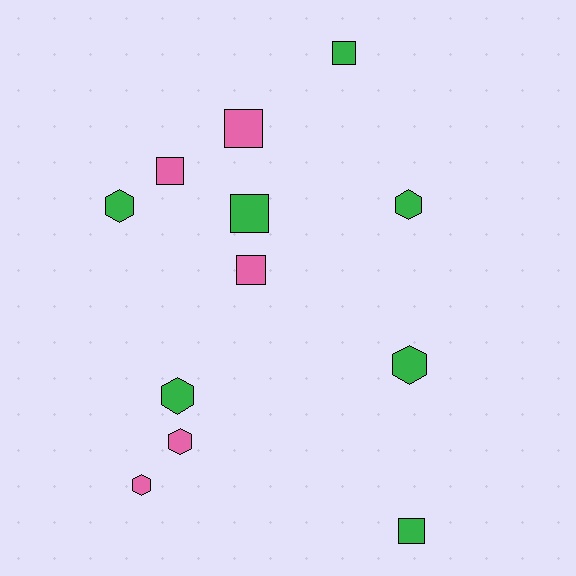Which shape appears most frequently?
Square, with 6 objects.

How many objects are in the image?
There are 12 objects.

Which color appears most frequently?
Green, with 7 objects.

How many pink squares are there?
There are 3 pink squares.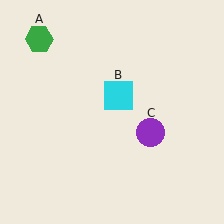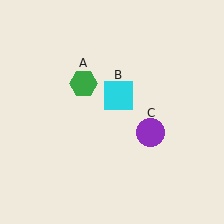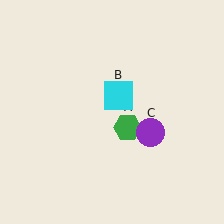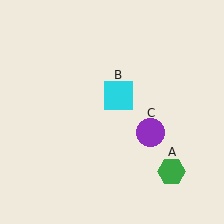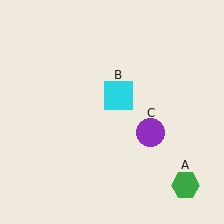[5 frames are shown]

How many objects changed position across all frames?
1 object changed position: green hexagon (object A).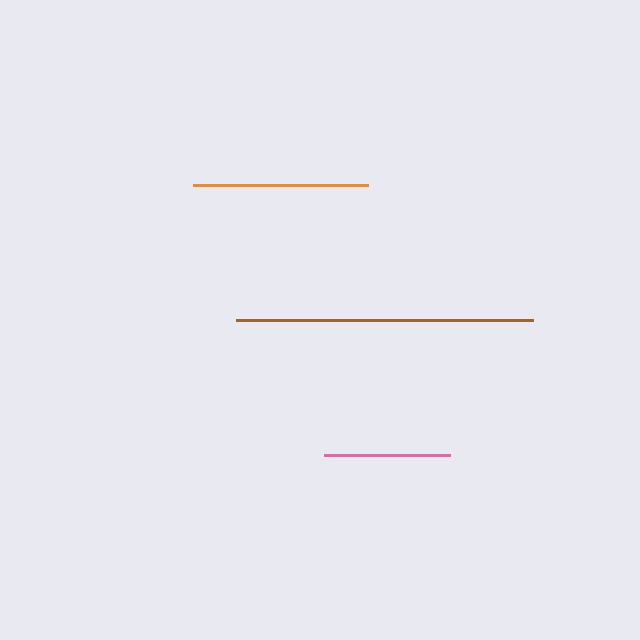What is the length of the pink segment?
The pink segment is approximately 126 pixels long.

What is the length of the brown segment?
The brown segment is approximately 297 pixels long.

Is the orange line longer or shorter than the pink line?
The orange line is longer than the pink line.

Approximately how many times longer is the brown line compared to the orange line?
The brown line is approximately 1.7 times the length of the orange line.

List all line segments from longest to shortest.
From longest to shortest: brown, orange, pink.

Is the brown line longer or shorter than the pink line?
The brown line is longer than the pink line.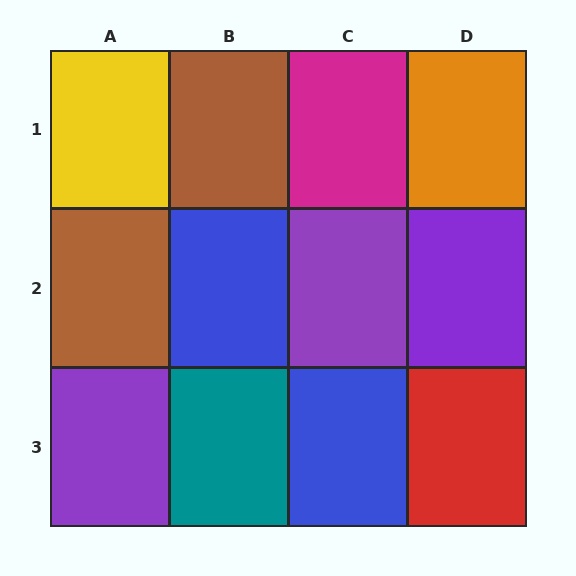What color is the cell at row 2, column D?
Purple.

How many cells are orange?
1 cell is orange.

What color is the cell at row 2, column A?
Brown.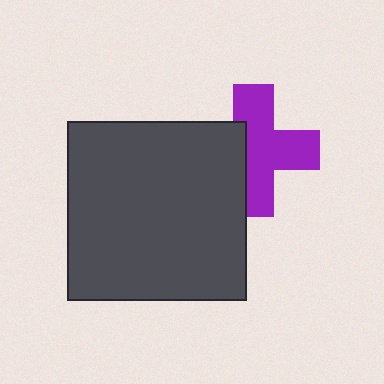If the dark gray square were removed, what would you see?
You would see the complete purple cross.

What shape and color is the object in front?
The object in front is a dark gray square.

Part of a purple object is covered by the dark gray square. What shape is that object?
It is a cross.